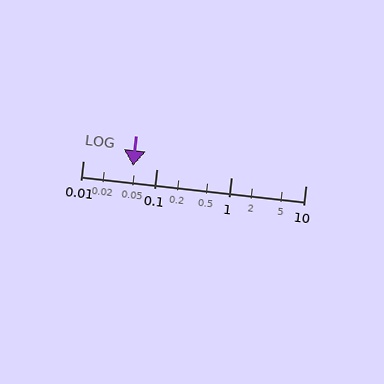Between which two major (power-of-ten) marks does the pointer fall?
The pointer is between 0.01 and 0.1.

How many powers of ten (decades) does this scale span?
The scale spans 3 decades, from 0.01 to 10.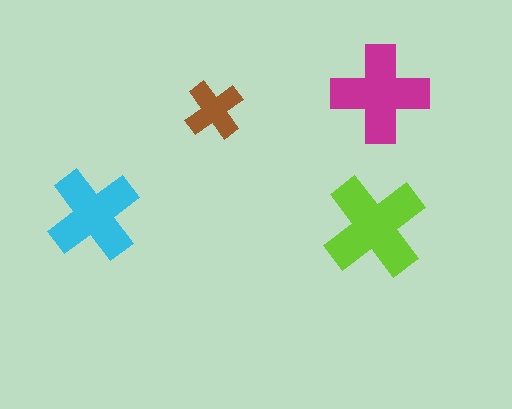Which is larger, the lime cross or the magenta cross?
The lime one.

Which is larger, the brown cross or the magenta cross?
The magenta one.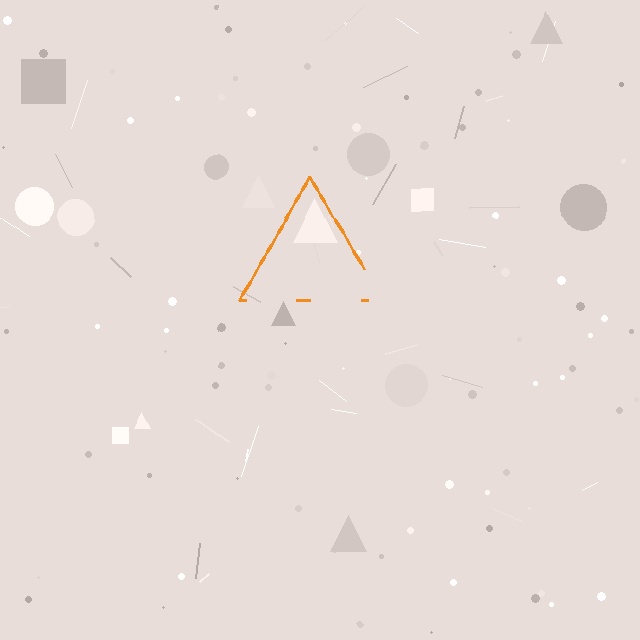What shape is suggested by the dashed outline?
The dashed outline suggests a triangle.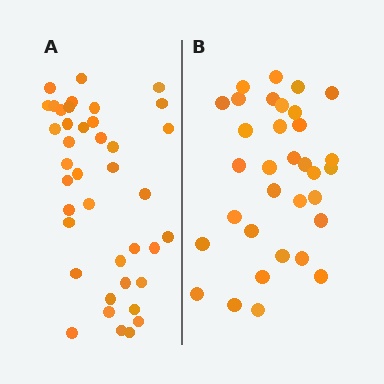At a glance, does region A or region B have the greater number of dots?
Region A (the left region) has more dots.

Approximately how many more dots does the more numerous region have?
Region A has roughly 8 or so more dots than region B.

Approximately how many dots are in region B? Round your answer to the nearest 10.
About 30 dots. (The exact count is 33, which rounds to 30.)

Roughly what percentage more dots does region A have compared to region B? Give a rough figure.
About 20% more.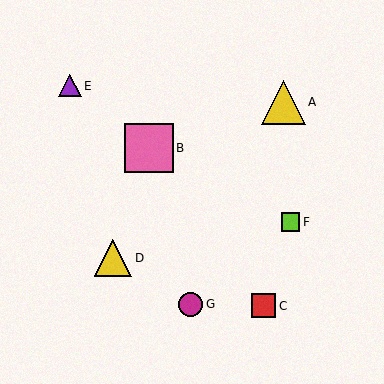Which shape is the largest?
The pink square (labeled B) is the largest.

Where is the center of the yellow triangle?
The center of the yellow triangle is at (283, 102).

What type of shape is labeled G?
Shape G is a magenta circle.